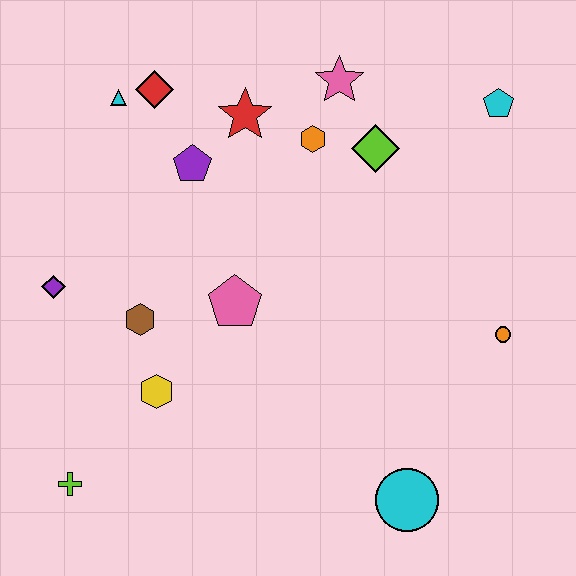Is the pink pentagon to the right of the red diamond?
Yes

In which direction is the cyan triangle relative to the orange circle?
The cyan triangle is to the left of the orange circle.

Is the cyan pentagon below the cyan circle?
No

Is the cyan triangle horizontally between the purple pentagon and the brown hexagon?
No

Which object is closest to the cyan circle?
The orange circle is closest to the cyan circle.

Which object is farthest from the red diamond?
The cyan circle is farthest from the red diamond.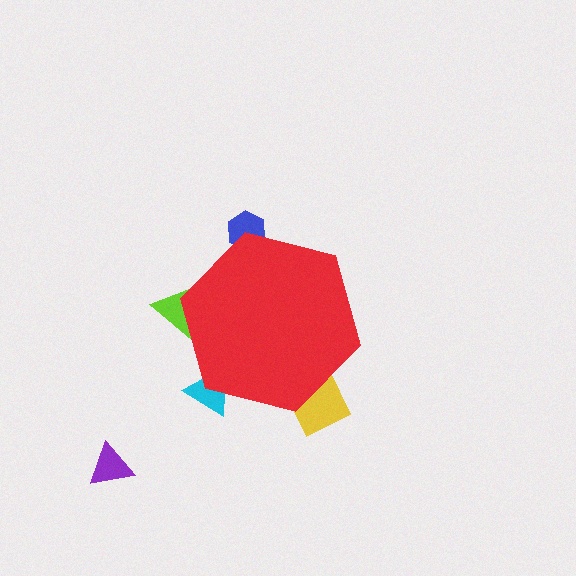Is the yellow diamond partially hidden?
Yes, the yellow diamond is partially hidden behind the red hexagon.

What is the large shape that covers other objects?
A red hexagon.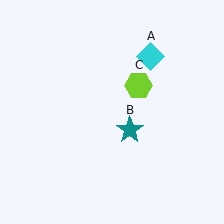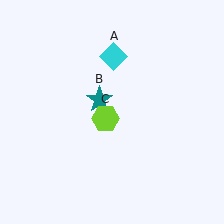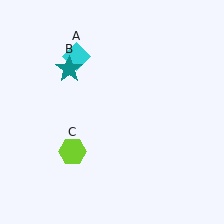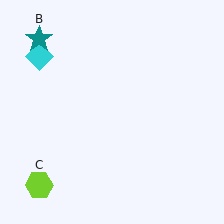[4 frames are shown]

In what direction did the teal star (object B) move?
The teal star (object B) moved up and to the left.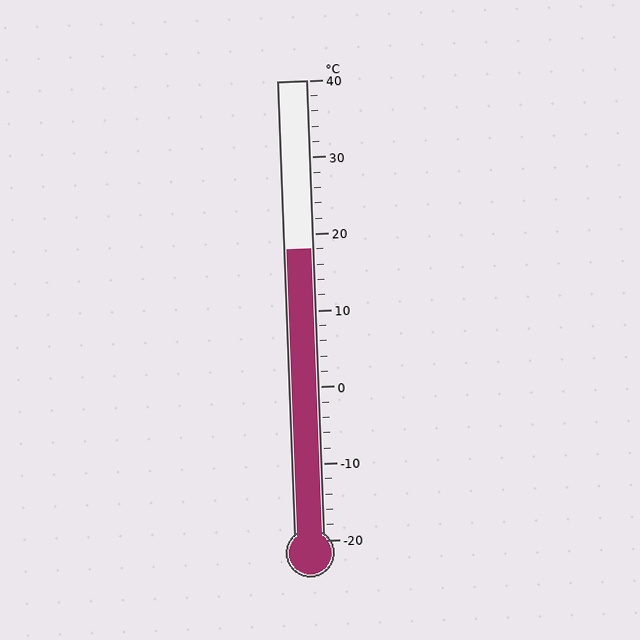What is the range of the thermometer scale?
The thermometer scale ranges from -20°C to 40°C.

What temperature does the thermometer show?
The thermometer shows approximately 18°C.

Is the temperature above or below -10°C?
The temperature is above -10°C.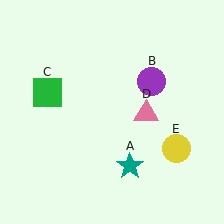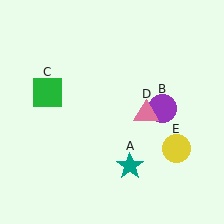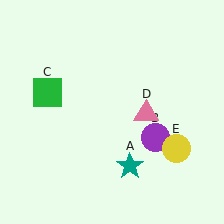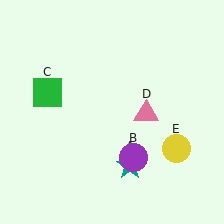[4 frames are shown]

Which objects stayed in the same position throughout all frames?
Teal star (object A) and green square (object C) and pink triangle (object D) and yellow circle (object E) remained stationary.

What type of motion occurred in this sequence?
The purple circle (object B) rotated clockwise around the center of the scene.